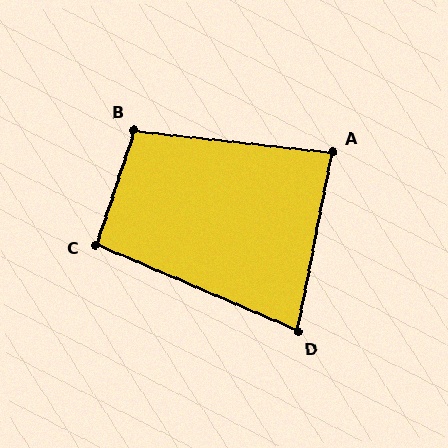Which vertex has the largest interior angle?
B, at approximately 102 degrees.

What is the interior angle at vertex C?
Approximately 95 degrees (approximately right).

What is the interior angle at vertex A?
Approximately 85 degrees (approximately right).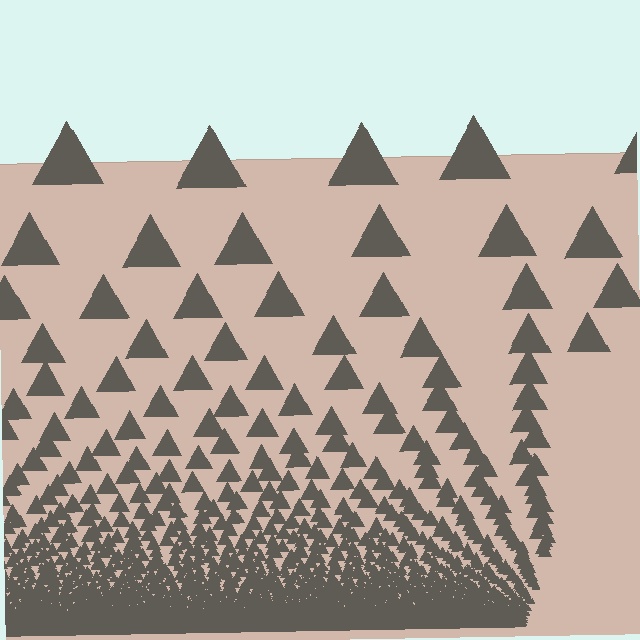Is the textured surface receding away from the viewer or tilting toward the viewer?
The surface appears to tilt toward the viewer. Texture elements get larger and sparser toward the top.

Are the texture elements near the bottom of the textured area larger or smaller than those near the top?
Smaller. The gradient is inverted — elements near the bottom are smaller and denser.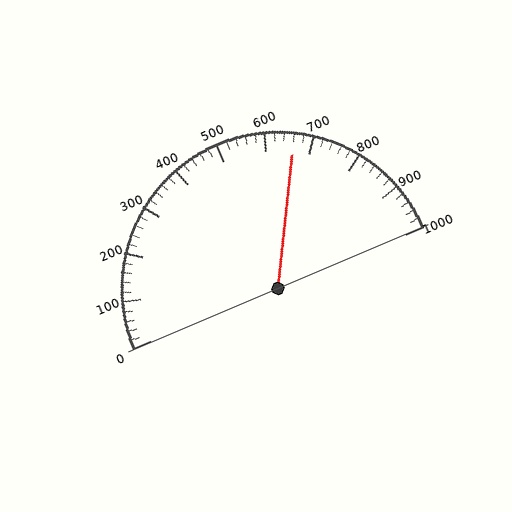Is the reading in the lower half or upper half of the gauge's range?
The reading is in the upper half of the range (0 to 1000).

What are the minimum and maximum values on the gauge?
The gauge ranges from 0 to 1000.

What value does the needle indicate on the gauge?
The needle indicates approximately 660.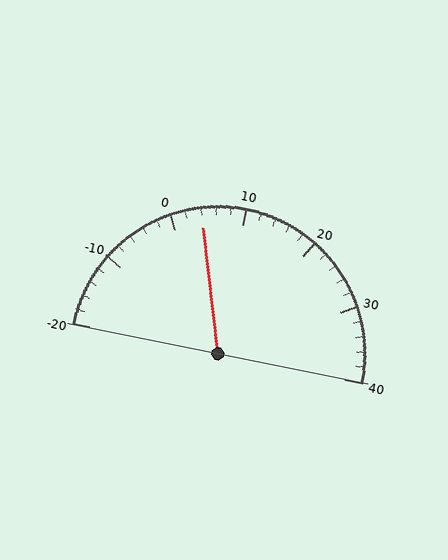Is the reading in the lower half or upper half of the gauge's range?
The reading is in the lower half of the range (-20 to 40).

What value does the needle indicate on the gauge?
The needle indicates approximately 4.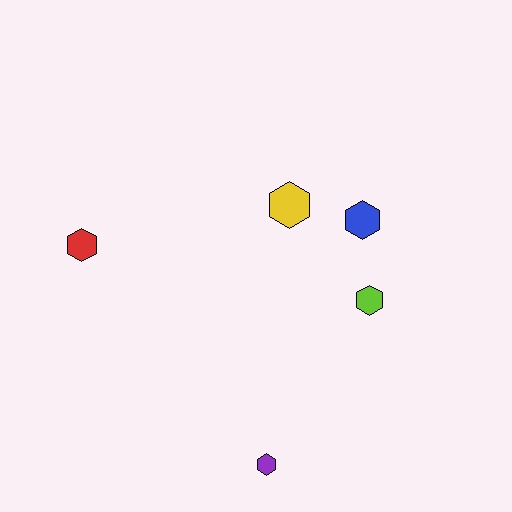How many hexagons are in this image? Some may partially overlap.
There are 5 hexagons.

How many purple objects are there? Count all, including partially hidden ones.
There is 1 purple object.